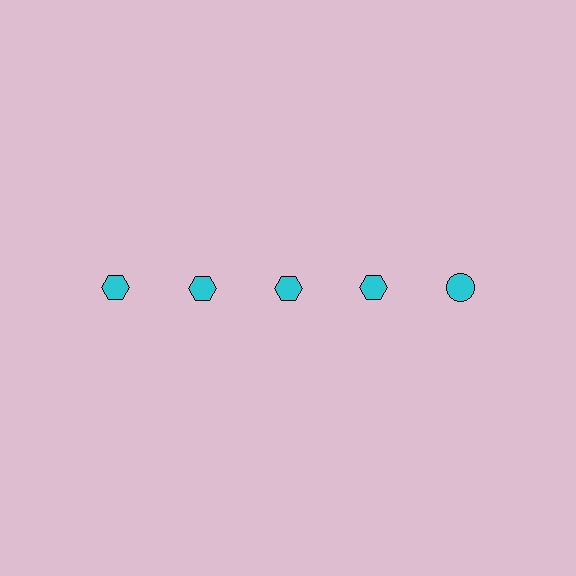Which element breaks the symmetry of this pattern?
The cyan circle in the top row, rightmost column breaks the symmetry. All other shapes are cyan hexagons.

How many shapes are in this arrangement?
There are 5 shapes arranged in a grid pattern.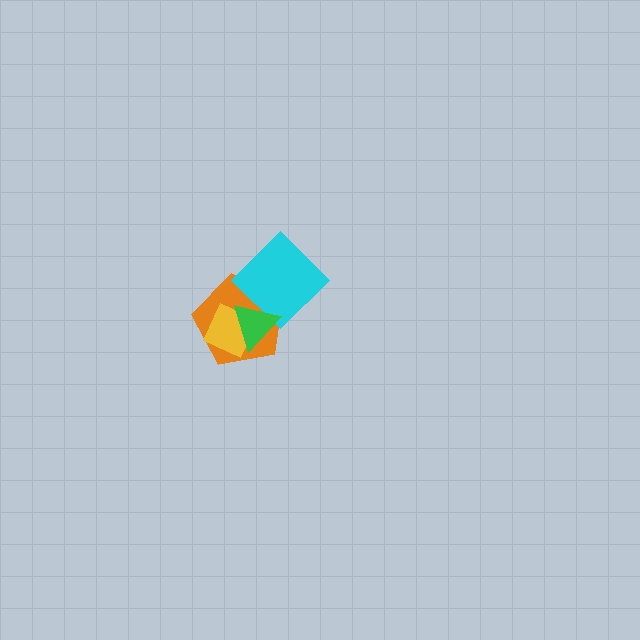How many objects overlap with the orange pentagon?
3 objects overlap with the orange pentagon.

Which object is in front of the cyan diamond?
The green triangle is in front of the cyan diamond.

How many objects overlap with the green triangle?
3 objects overlap with the green triangle.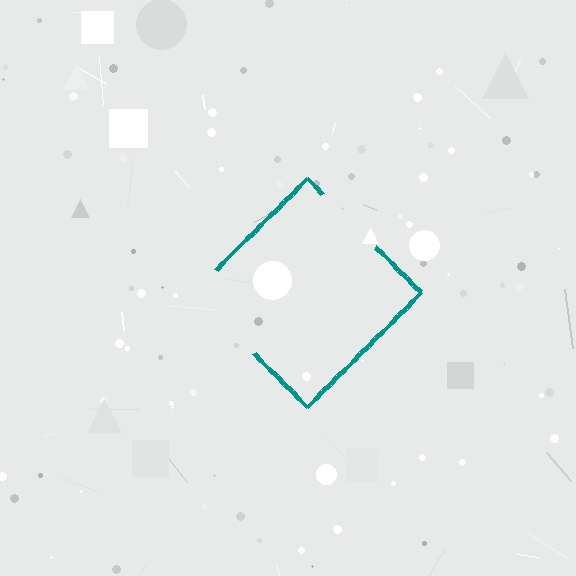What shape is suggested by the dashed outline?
The dashed outline suggests a diamond.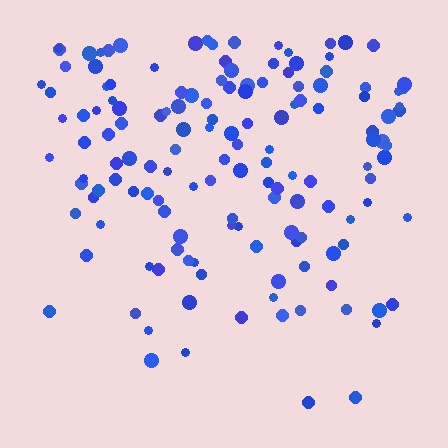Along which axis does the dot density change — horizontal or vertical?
Vertical.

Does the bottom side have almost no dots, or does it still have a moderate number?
Still a moderate number, just noticeably fewer than the top.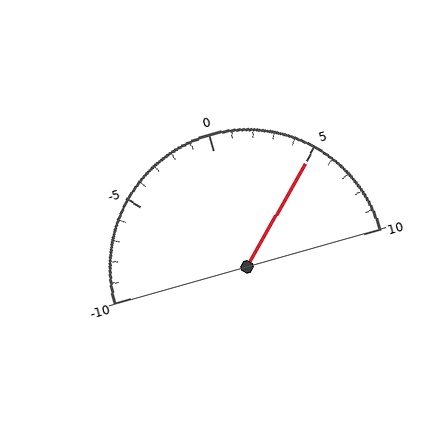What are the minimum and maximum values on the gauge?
The gauge ranges from -10 to 10.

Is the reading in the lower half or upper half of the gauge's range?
The reading is in the upper half of the range (-10 to 10).